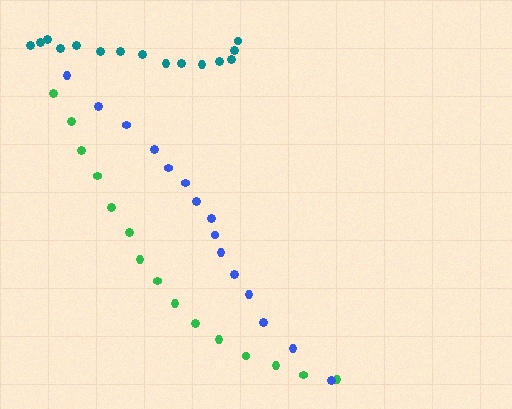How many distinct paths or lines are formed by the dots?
There are 3 distinct paths.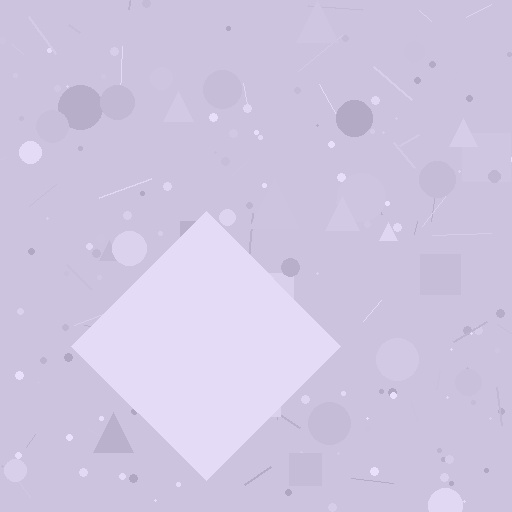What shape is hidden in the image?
A diamond is hidden in the image.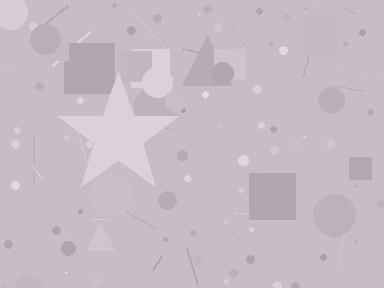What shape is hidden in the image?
A star is hidden in the image.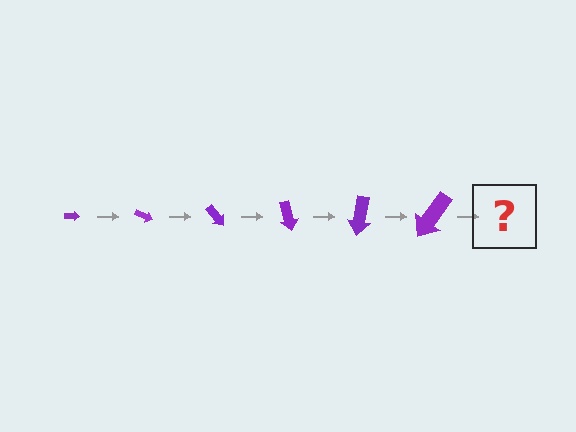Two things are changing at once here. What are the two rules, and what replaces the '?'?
The two rules are that the arrow grows larger each step and it rotates 25 degrees each step. The '?' should be an arrow, larger than the previous one and rotated 150 degrees from the start.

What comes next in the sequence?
The next element should be an arrow, larger than the previous one and rotated 150 degrees from the start.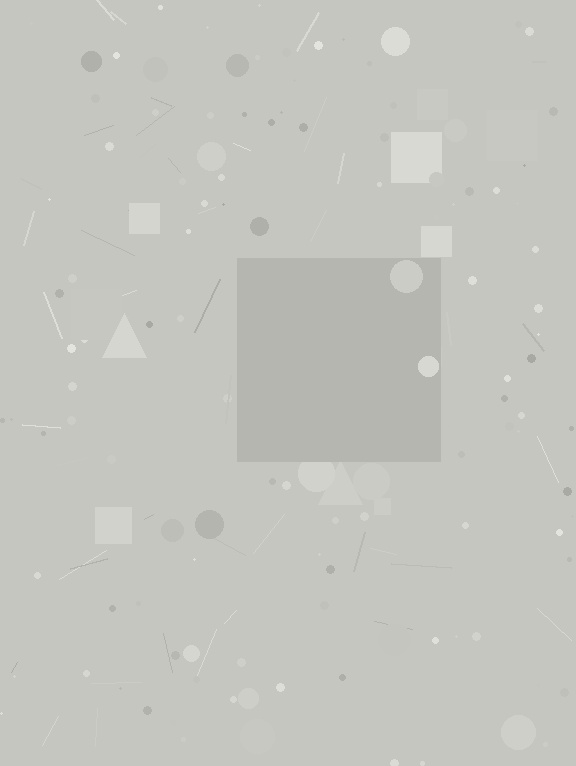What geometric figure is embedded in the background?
A square is embedded in the background.